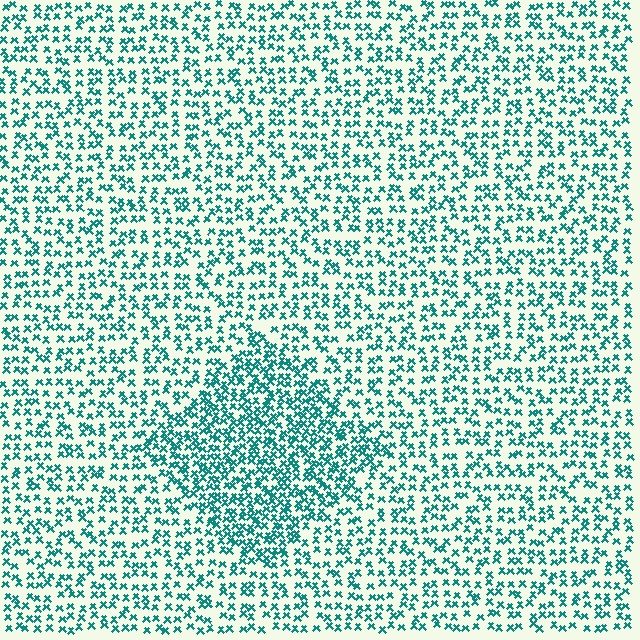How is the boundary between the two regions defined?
The boundary is defined by a change in element density (approximately 1.8x ratio). All elements are the same color, size, and shape.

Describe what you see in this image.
The image contains small teal elements arranged at two different densities. A diamond-shaped region is visible where the elements are more densely packed than the surrounding area.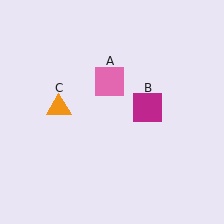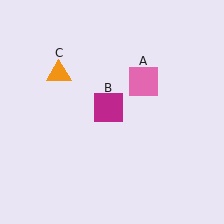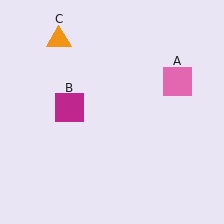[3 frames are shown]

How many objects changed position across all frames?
3 objects changed position: pink square (object A), magenta square (object B), orange triangle (object C).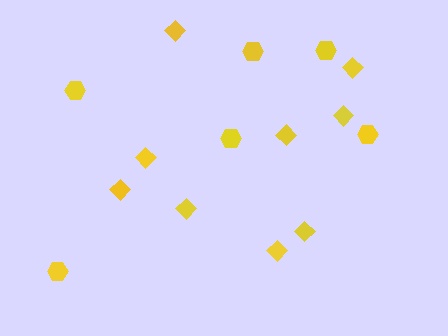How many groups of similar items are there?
There are 2 groups: one group of hexagons (6) and one group of diamonds (9).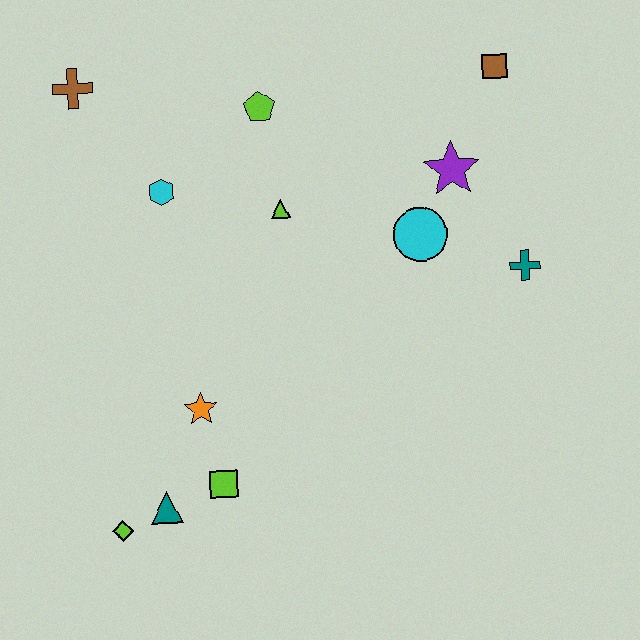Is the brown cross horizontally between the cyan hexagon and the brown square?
No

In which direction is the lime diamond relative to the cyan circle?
The lime diamond is to the left of the cyan circle.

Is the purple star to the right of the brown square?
No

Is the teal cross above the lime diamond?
Yes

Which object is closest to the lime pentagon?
The lime triangle is closest to the lime pentagon.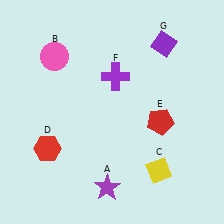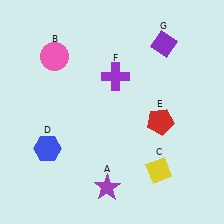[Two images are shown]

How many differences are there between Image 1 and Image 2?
There is 1 difference between the two images.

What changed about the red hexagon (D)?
In Image 1, D is red. In Image 2, it changed to blue.